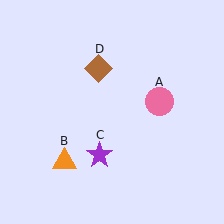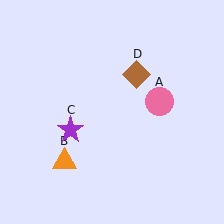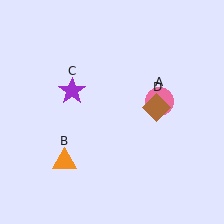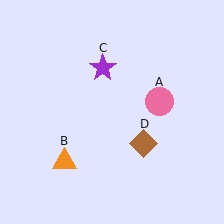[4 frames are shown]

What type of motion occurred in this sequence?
The purple star (object C), brown diamond (object D) rotated clockwise around the center of the scene.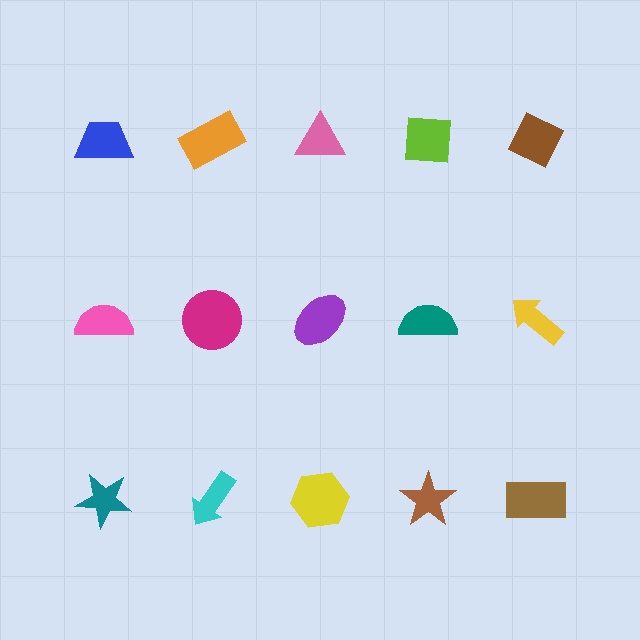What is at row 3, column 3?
A yellow hexagon.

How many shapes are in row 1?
5 shapes.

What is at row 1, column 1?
A blue trapezoid.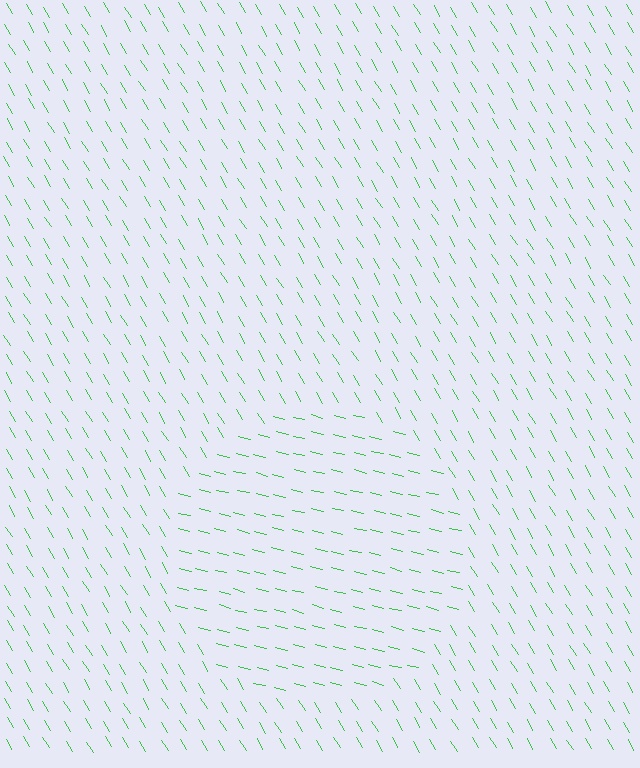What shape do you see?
I see a circle.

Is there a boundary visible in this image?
Yes, there is a texture boundary formed by a change in line orientation.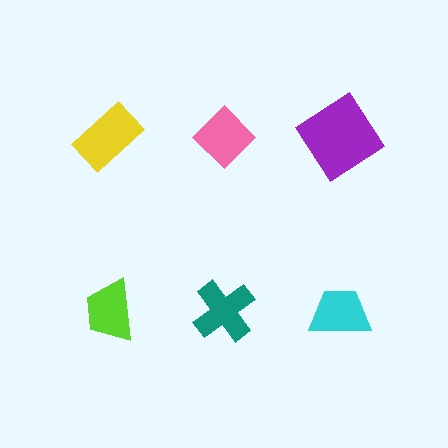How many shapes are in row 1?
3 shapes.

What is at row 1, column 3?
A purple diamond.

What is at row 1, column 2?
A pink diamond.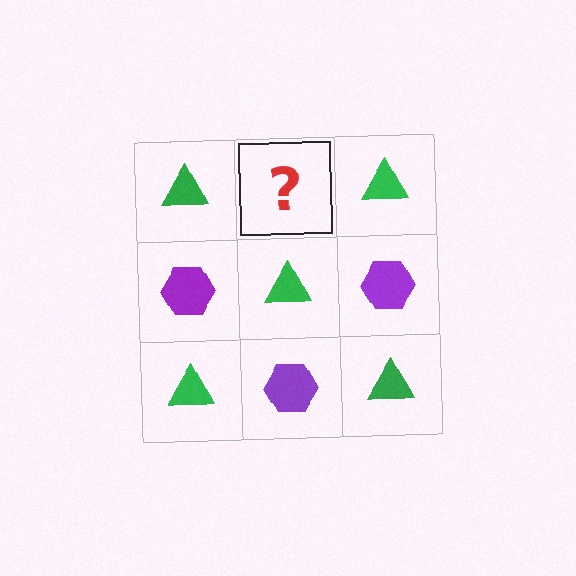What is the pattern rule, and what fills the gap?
The rule is that it alternates green triangle and purple hexagon in a checkerboard pattern. The gap should be filled with a purple hexagon.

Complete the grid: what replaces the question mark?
The question mark should be replaced with a purple hexagon.